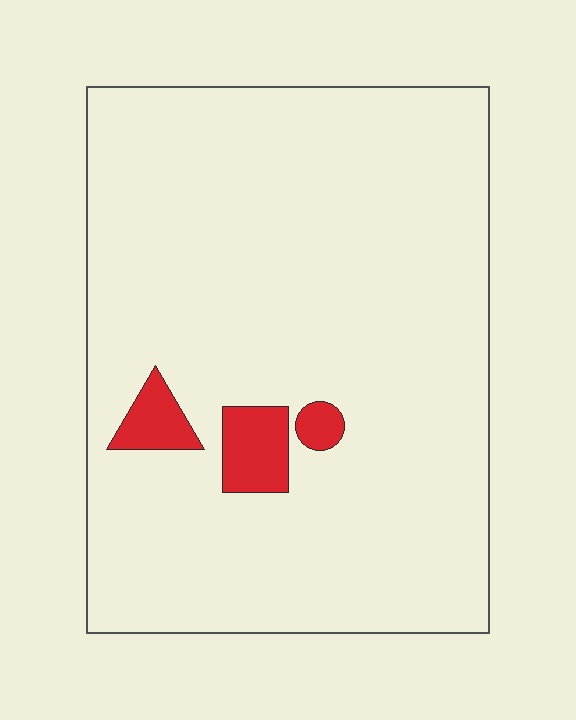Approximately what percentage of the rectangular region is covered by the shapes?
Approximately 5%.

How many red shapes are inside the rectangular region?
3.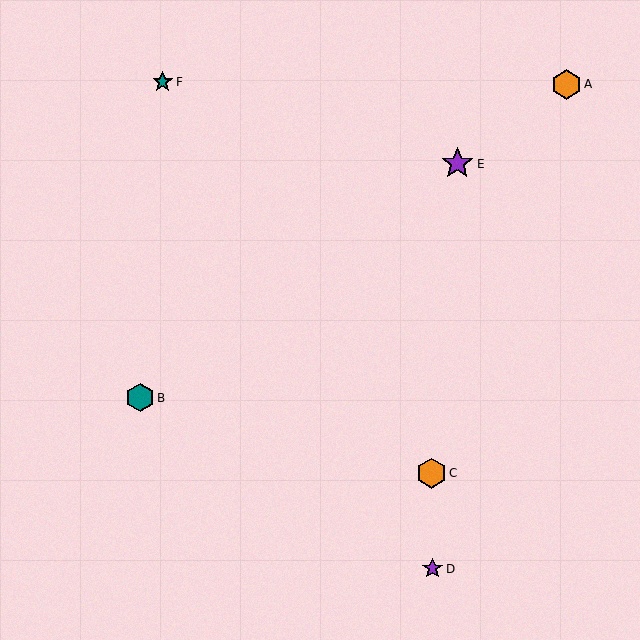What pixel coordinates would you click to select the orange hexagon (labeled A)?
Click at (567, 85) to select the orange hexagon A.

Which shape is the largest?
The purple star (labeled E) is the largest.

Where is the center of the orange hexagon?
The center of the orange hexagon is at (431, 473).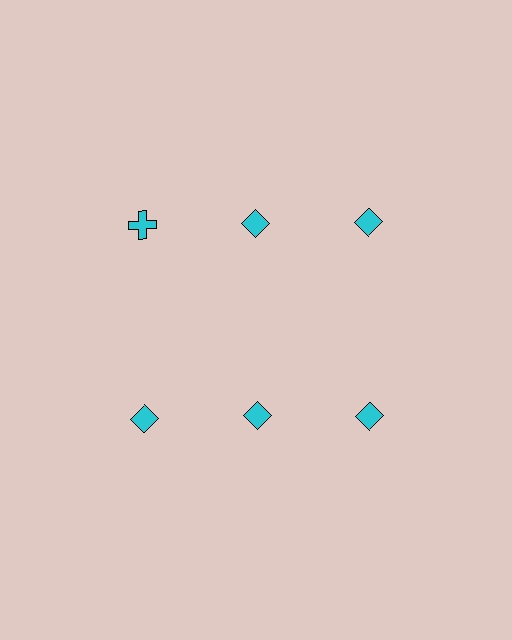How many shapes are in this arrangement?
There are 6 shapes arranged in a grid pattern.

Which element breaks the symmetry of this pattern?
The cyan cross in the top row, leftmost column breaks the symmetry. All other shapes are cyan diamonds.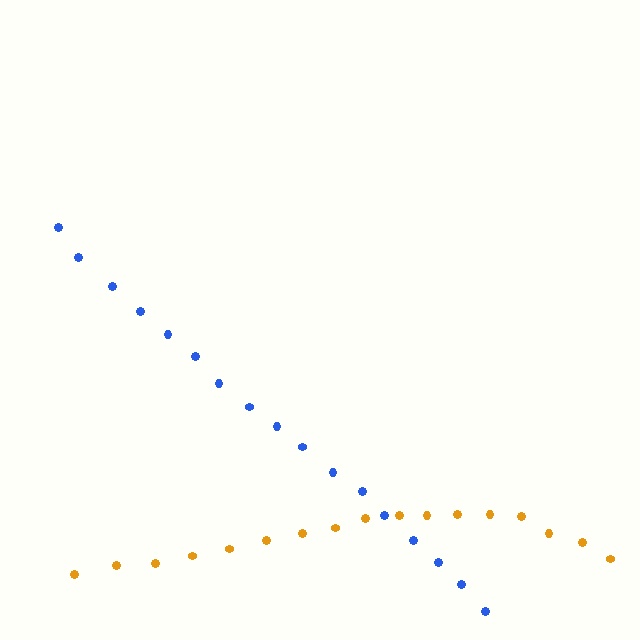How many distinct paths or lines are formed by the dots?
There are 2 distinct paths.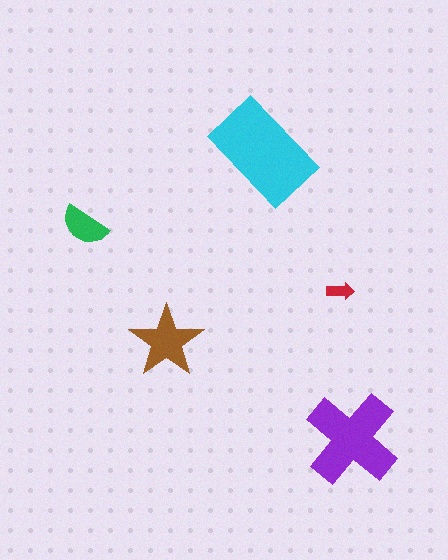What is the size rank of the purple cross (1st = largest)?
2nd.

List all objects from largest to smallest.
The cyan rectangle, the purple cross, the brown star, the green semicircle, the red arrow.